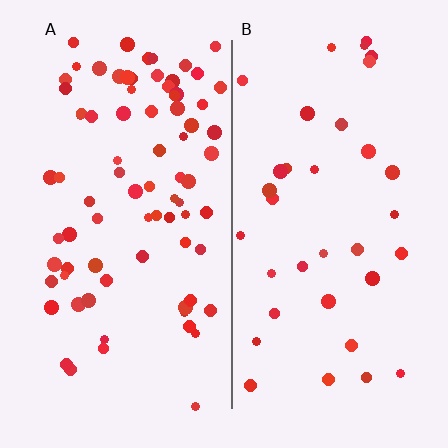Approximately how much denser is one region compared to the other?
Approximately 2.2× — region A over region B.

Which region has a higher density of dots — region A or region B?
A (the left).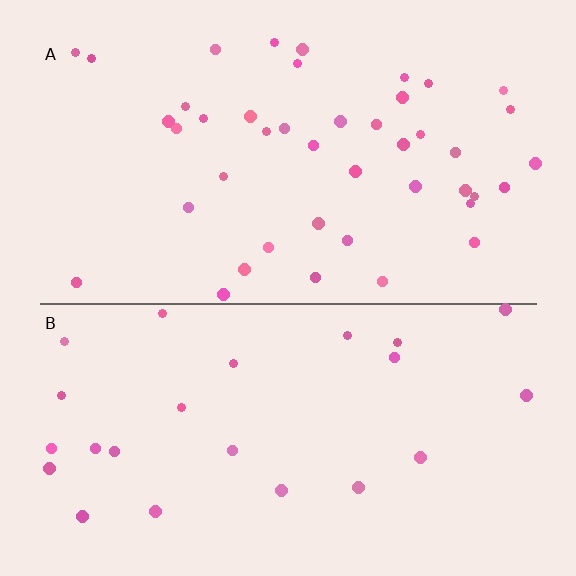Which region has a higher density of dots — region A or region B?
A (the top).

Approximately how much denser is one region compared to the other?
Approximately 1.8× — region A over region B.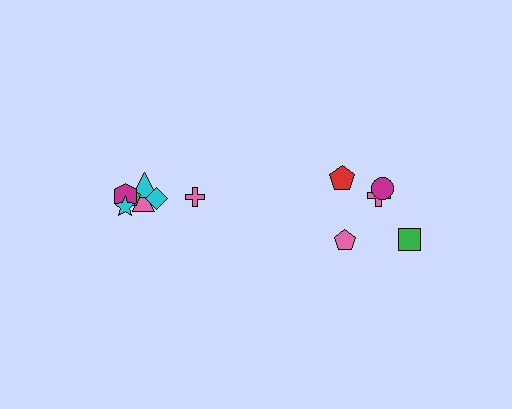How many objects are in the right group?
There are 5 objects.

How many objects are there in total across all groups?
There are 12 objects.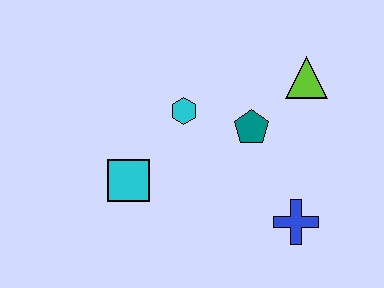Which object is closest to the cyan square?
The cyan hexagon is closest to the cyan square.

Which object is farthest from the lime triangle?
The cyan square is farthest from the lime triangle.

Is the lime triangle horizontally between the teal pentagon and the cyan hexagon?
No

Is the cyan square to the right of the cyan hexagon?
No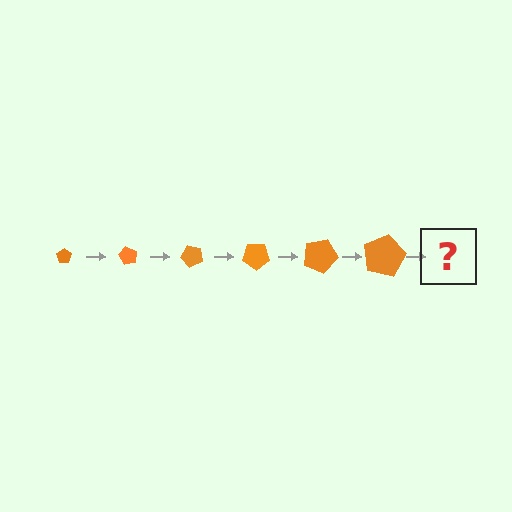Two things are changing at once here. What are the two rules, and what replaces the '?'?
The two rules are that the pentagon grows larger each step and it rotates 60 degrees each step. The '?' should be a pentagon, larger than the previous one and rotated 360 degrees from the start.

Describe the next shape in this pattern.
It should be a pentagon, larger than the previous one and rotated 360 degrees from the start.